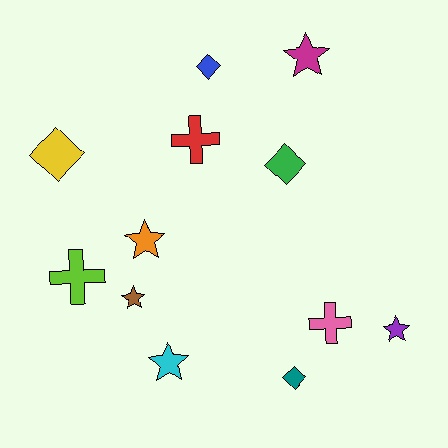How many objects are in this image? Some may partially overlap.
There are 12 objects.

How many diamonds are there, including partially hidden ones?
There are 4 diamonds.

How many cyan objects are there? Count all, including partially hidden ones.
There is 1 cyan object.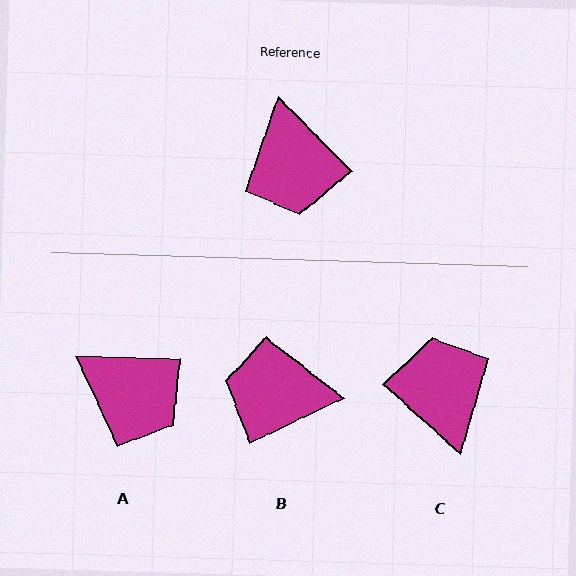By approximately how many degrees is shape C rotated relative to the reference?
Approximately 176 degrees clockwise.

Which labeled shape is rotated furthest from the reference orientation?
C, about 176 degrees away.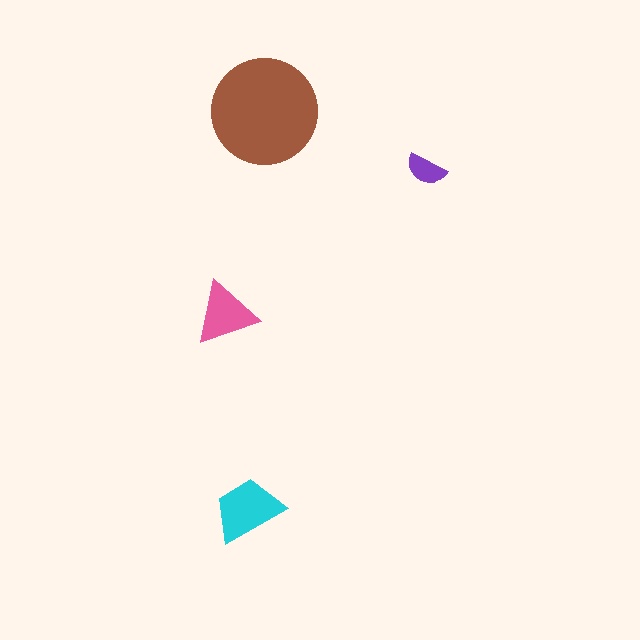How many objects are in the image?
There are 4 objects in the image.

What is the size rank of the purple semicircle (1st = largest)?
4th.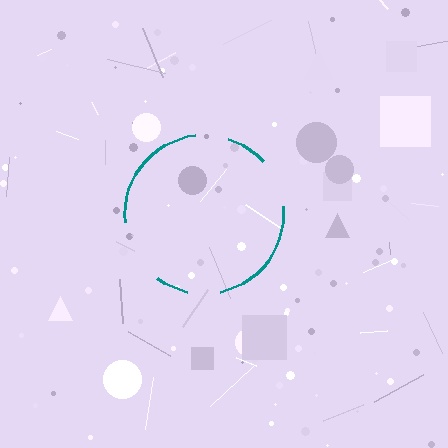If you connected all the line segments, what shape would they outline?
They would outline a circle.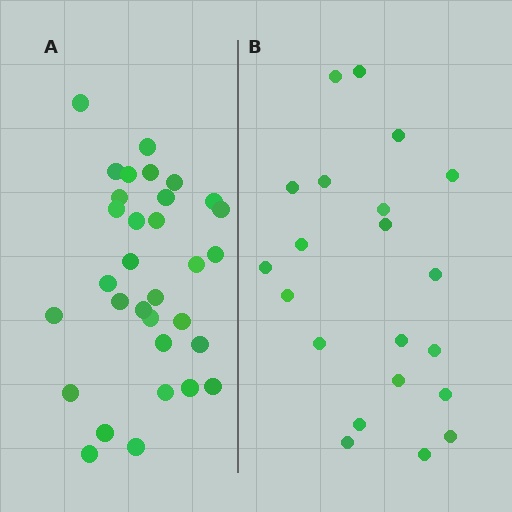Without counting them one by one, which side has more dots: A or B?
Region A (the left region) has more dots.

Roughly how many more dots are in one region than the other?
Region A has roughly 12 or so more dots than region B.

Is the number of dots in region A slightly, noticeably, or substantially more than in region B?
Region A has substantially more. The ratio is roughly 1.5 to 1.